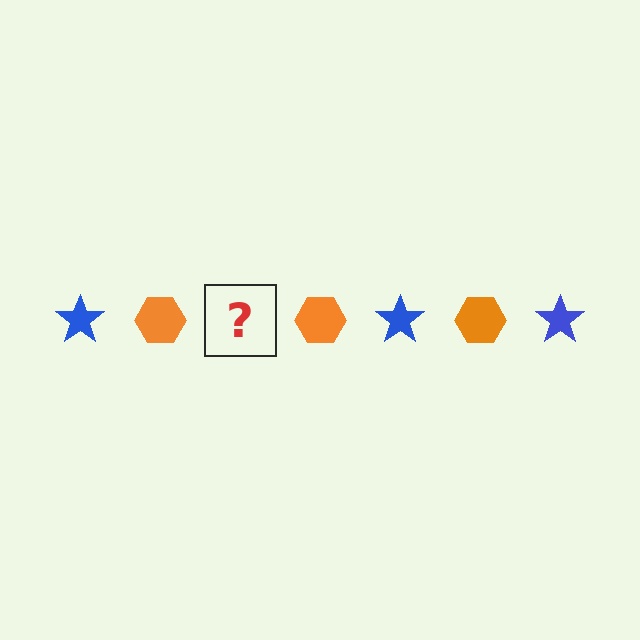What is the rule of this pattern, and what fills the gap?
The rule is that the pattern alternates between blue star and orange hexagon. The gap should be filled with a blue star.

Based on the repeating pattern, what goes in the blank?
The blank should be a blue star.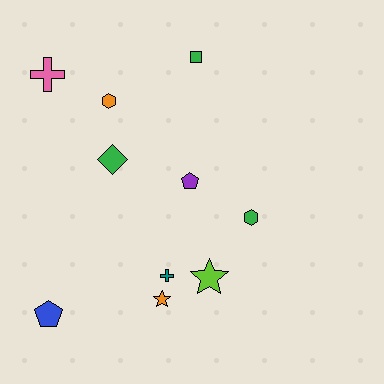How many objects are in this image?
There are 10 objects.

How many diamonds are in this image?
There is 1 diamond.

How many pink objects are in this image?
There is 1 pink object.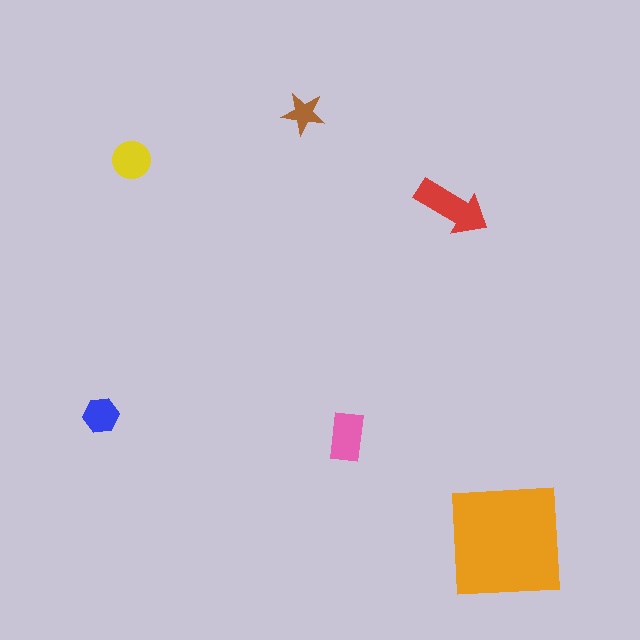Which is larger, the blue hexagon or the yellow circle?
The yellow circle.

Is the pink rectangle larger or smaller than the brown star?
Larger.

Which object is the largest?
The orange square.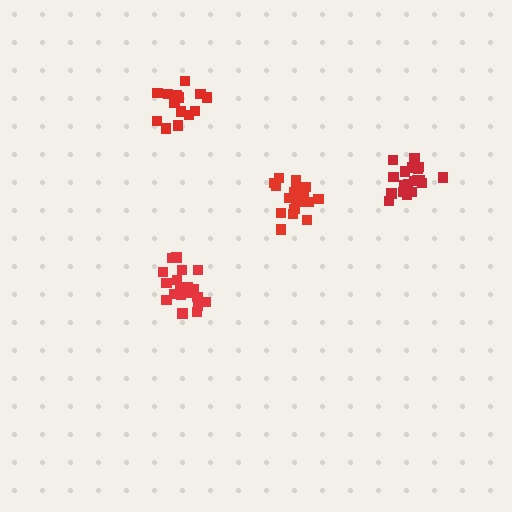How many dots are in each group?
Group 1: 19 dots, Group 2: 19 dots, Group 3: 15 dots, Group 4: 19 dots (72 total).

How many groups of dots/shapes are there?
There are 4 groups.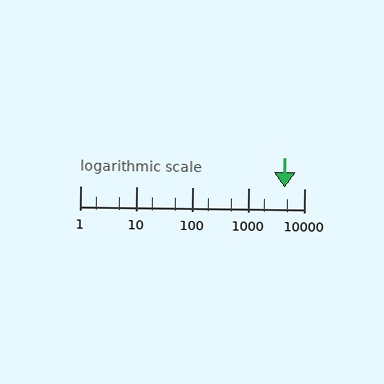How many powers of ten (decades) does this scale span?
The scale spans 4 decades, from 1 to 10000.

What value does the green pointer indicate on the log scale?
The pointer indicates approximately 4400.